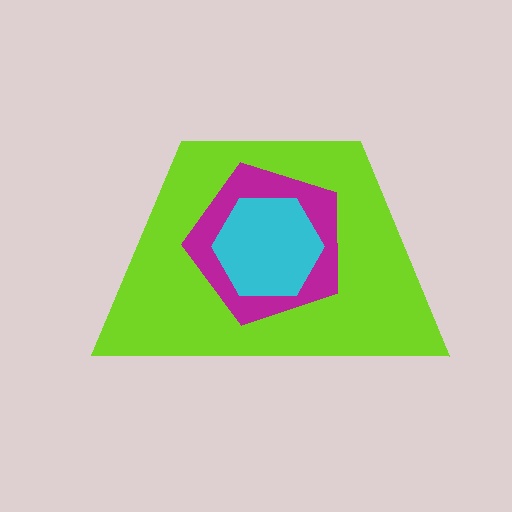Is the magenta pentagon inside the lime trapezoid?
Yes.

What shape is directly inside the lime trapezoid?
The magenta pentagon.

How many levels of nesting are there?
3.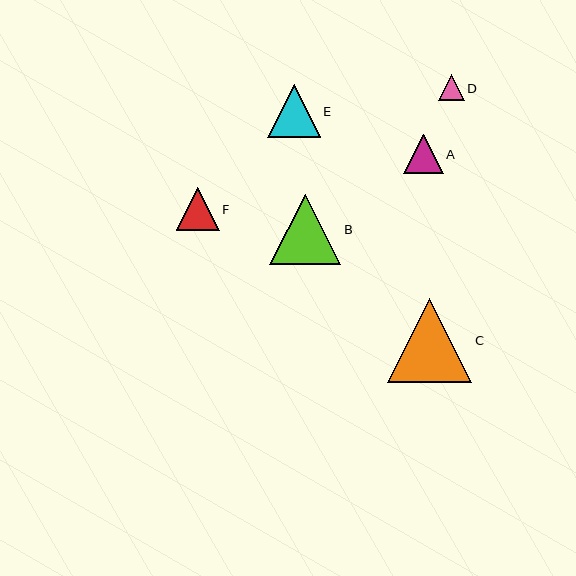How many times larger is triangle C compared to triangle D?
Triangle C is approximately 3.3 times the size of triangle D.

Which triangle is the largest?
Triangle C is the largest with a size of approximately 84 pixels.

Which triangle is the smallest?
Triangle D is the smallest with a size of approximately 26 pixels.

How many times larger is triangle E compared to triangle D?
Triangle E is approximately 2.1 times the size of triangle D.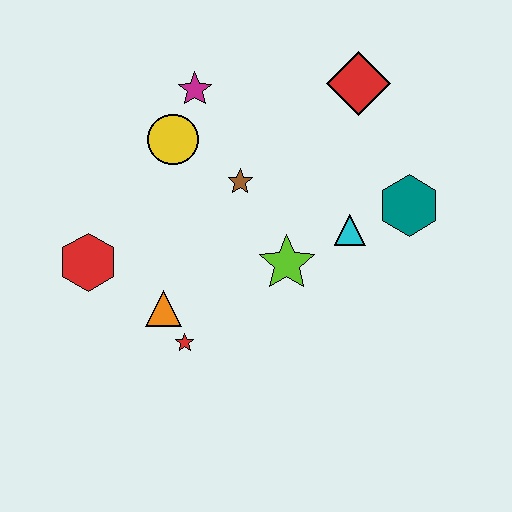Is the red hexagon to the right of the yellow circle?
No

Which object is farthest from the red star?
The red diamond is farthest from the red star.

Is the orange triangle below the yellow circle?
Yes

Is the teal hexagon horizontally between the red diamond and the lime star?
No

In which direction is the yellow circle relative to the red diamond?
The yellow circle is to the left of the red diamond.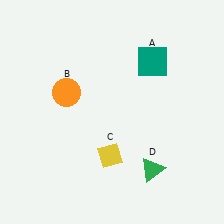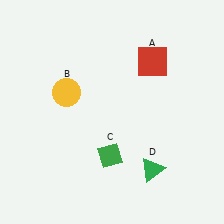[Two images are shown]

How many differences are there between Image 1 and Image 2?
There are 3 differences between the two images.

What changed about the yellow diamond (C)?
In Image 1, C is yellow. In Image 2, it changed to green.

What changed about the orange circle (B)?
In Image 1, B is orange. In Image 2, it changed to yellow.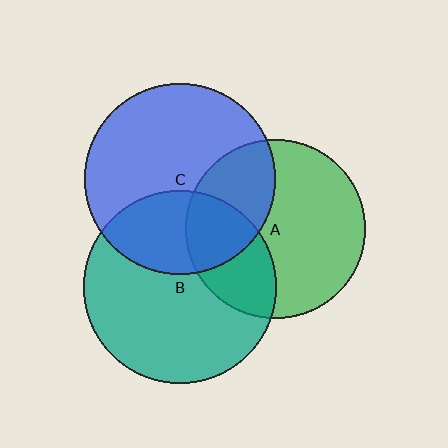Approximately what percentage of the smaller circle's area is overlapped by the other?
Approximately 30%.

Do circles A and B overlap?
Yes.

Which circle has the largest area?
Circle B (teal).